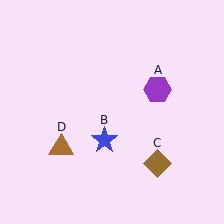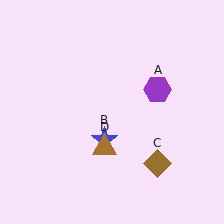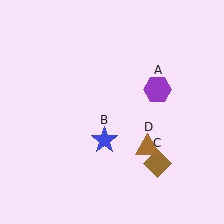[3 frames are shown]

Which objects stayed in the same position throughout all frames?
Purple hexagon (object A) and blue star (object B) and brown diamond (object C) remained stationary.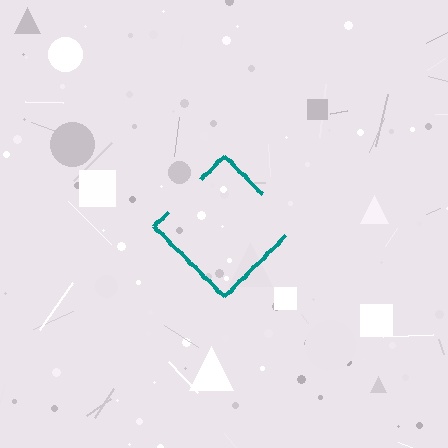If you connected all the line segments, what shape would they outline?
They would outline a diamond.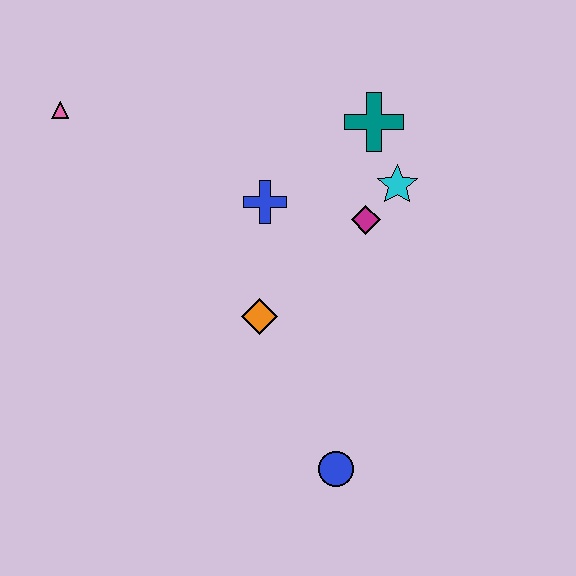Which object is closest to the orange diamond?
The blue cross is closest to the orange diamond.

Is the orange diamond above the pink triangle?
No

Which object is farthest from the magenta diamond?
The pink triangle is farthest from the magenta diamond.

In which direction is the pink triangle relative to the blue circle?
The pink triangle is above the blue circle.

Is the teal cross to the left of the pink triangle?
No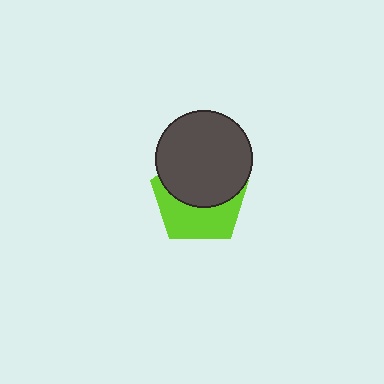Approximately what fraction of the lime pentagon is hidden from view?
Roughly 53% of the lime pentagon is hidden behind the dark gray circle.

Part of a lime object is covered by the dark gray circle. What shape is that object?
It is a pentagon.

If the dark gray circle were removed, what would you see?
You would see the complete lime pentagon.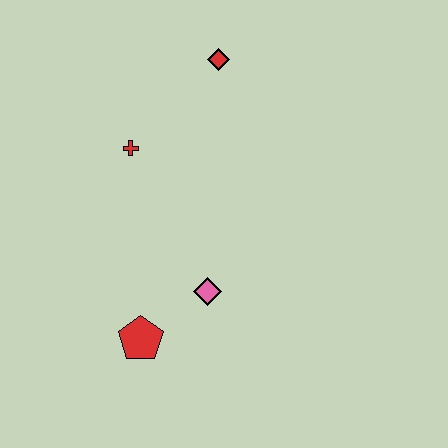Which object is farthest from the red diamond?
The red pentagon is farthest from the red diamond.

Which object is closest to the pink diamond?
The red pentagon is closest to the pink diamond.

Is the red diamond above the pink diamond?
Yes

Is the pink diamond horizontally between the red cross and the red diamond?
Yes